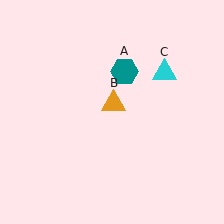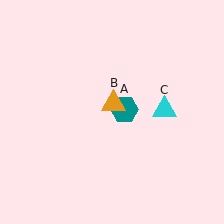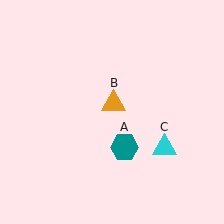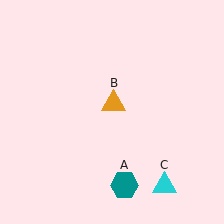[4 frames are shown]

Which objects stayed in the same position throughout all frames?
Orange triangle (object B) remained stationary.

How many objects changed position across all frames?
2 objects changed position: teal hexagon (object A), cyan triangle (object C).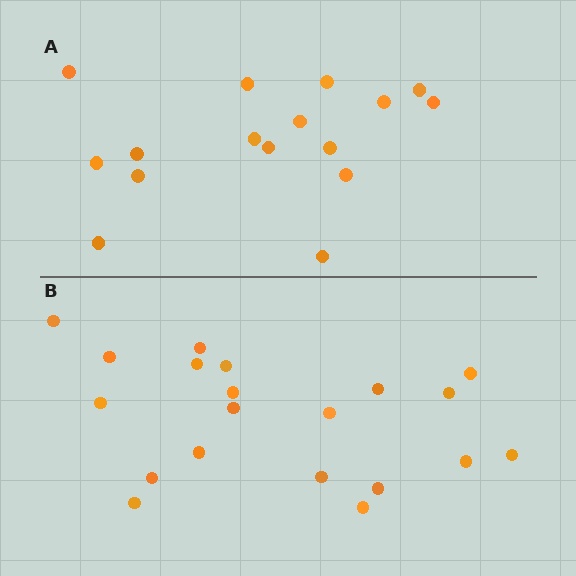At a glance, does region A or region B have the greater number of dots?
Region B (the bottom region) has more dots.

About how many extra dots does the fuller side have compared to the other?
Region B has about 4 more dots than region A.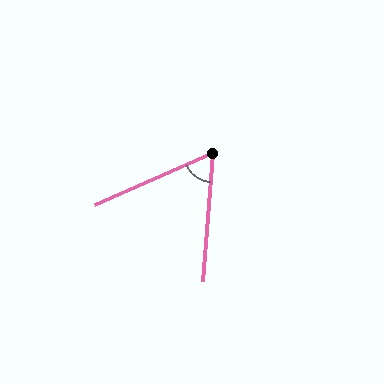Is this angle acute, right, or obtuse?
It is acute.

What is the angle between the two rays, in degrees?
Approximately 62 degrees.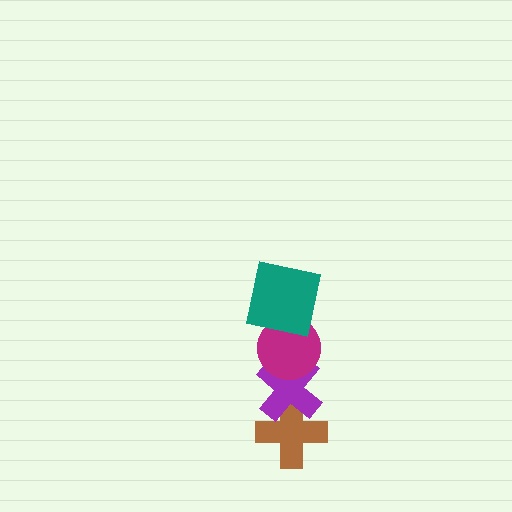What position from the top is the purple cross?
The purple cross is 3rd from the top.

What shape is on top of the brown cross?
The purple cross is on top of the brown cross.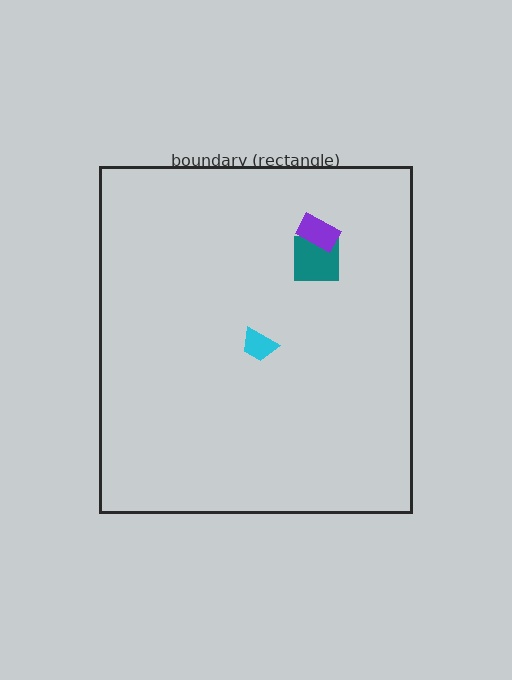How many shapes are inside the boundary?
3 inside, 0 outside.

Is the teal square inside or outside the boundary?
Inside.